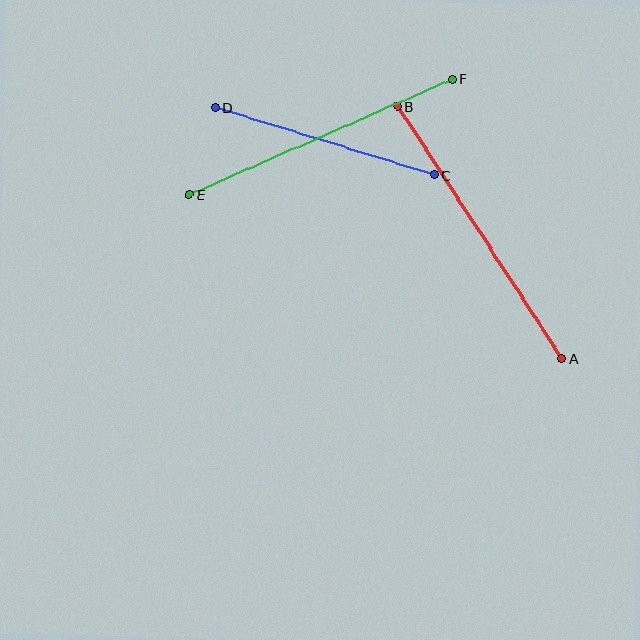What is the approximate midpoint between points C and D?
The midpoint is at approximately (325, 141) pixels.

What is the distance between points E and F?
The distance is approximately 287 pixels.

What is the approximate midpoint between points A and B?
The midpoint is at approximately (480, 232) pixels.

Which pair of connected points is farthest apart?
Points A and B are farthest apart.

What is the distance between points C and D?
The distance is approximately 229 pixels.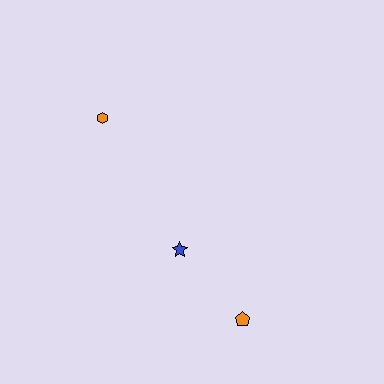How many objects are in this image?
There are 3 objects.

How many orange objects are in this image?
There are 2 orange objects.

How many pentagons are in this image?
There is 1 pentagon.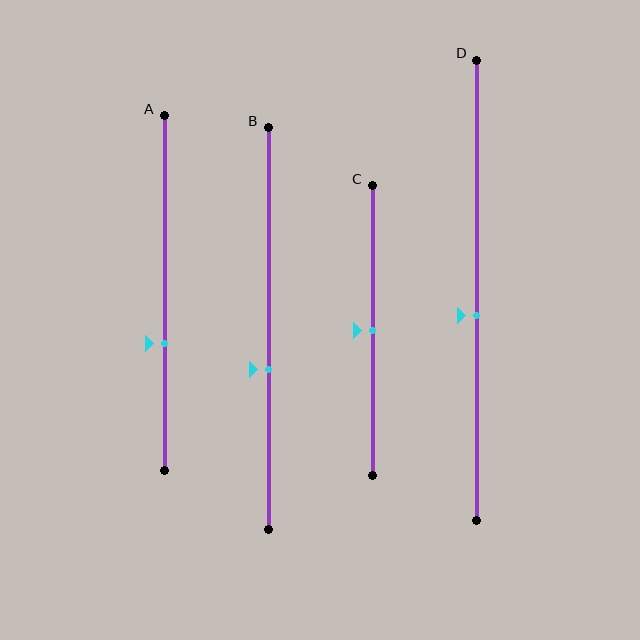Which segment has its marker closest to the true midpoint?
Segment C has its marker closest to the true midpoint.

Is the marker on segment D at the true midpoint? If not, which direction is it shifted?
No, the marker on segment D is shifted downward by about 5% of the segment length.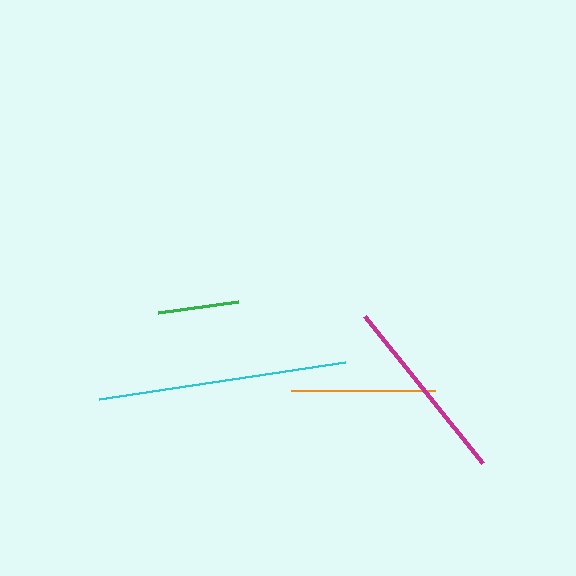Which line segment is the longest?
The cyan line is the longest at approximately 249 pixels.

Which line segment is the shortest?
The green line is the shortest at approximately 81 pixels.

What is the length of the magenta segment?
The magenta segment is approximately 188 pixels long.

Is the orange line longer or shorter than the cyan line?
The cyan line is longer than the orange line.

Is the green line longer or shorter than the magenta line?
The magenta line is longer than the green line.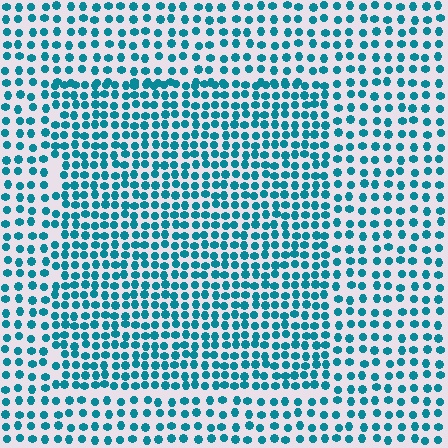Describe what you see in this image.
The image contains small teal elements arranged at two different densities. A rectangle-shaped region is visible where the elements are more densely packed than the surrounding area.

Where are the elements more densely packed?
The elements are more densely packed inside the rectangle boundary.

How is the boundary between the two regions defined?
The boundary is defined by a change in element density (approximately 1.6x ratio). All elements are the same color, size, and shape.